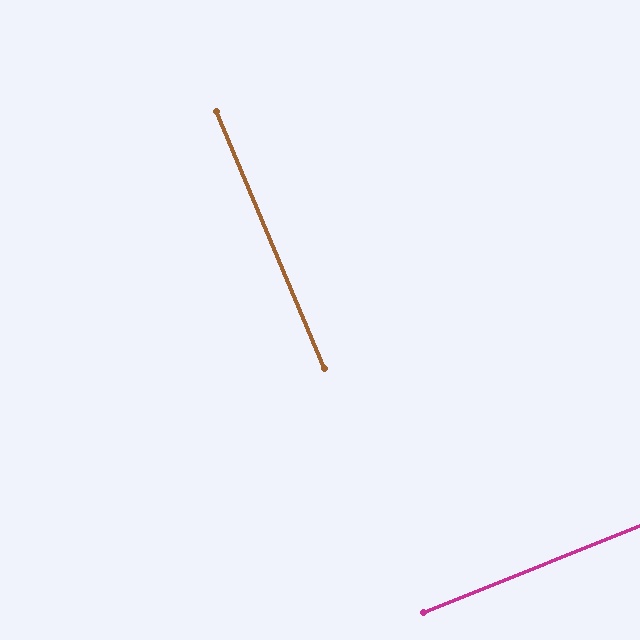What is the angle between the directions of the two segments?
Approximately 89 degrees.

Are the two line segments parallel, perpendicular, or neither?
Perpendicular — they meet at approximately 89°.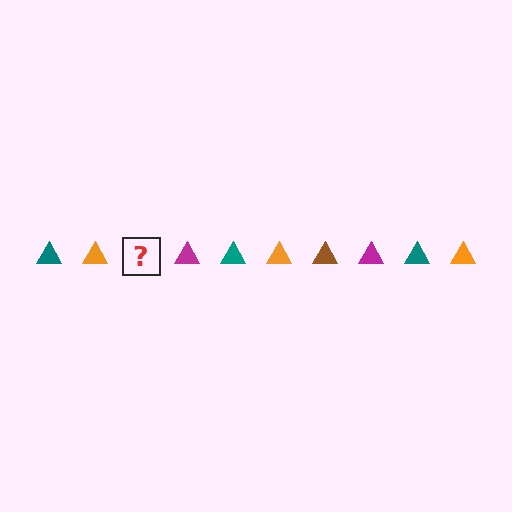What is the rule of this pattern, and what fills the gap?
The rule is that the pattern cycles through teal, orange, brown, magenta triangles. The gap should be filled with a brown triangle.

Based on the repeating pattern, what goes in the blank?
The blank should be a brown triangle.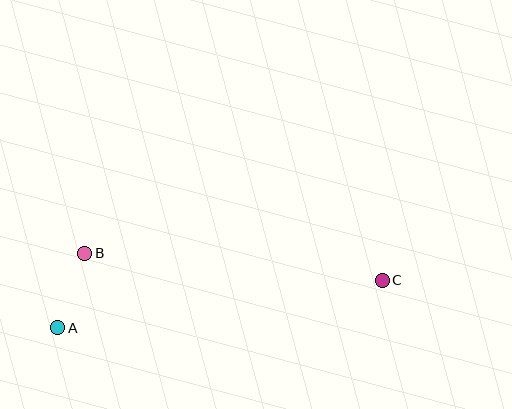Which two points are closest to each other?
Points A and B are closest to each other.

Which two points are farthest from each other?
Points A and C are farthest from each other.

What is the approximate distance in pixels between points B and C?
The distance between B and C is approximately 299 pixels.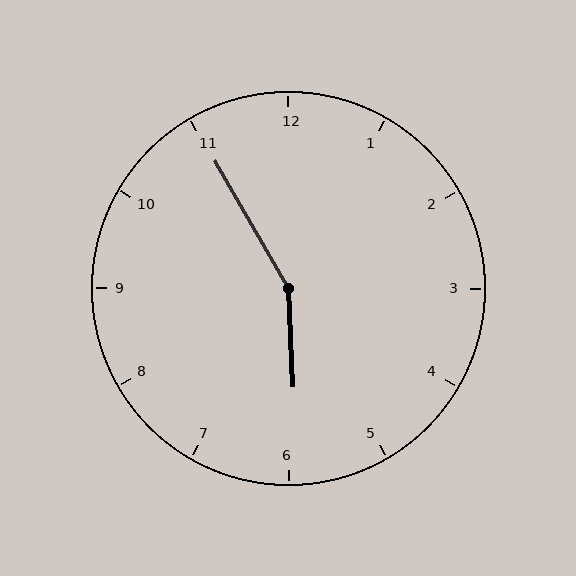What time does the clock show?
5:55.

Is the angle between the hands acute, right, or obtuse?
It is obtuse.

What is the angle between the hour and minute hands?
Approximately 152 degrees.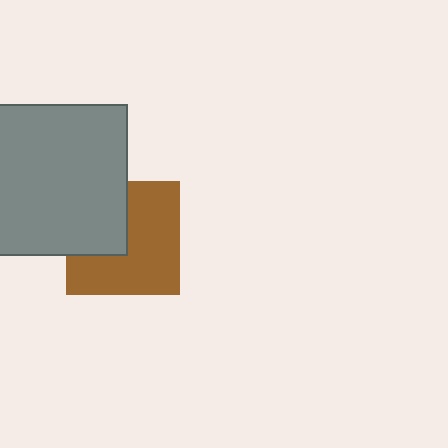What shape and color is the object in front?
The object in front is a gray rectangle.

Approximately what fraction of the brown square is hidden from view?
Roughly 35% of the brown square is hidden behind the gray rectangle.